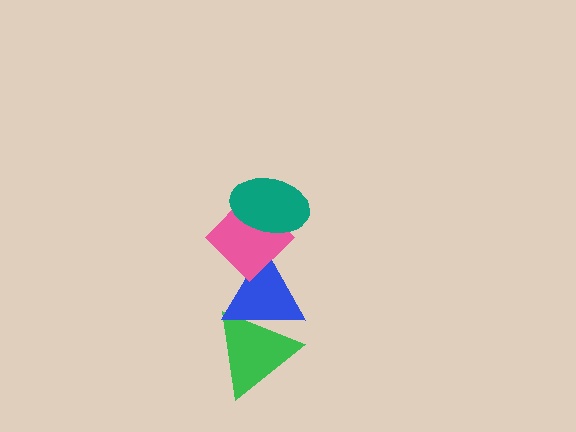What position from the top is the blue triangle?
The blue triangle is 3rd from the top.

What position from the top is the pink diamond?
The pink diamond is 2nd from the top.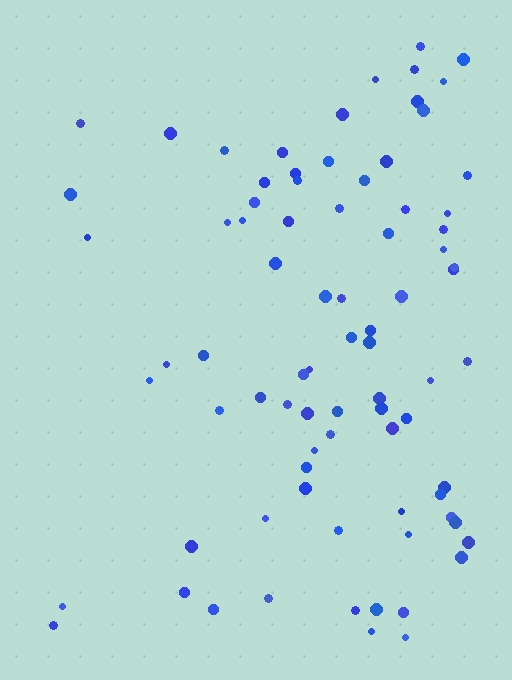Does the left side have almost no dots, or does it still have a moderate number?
Still a moderate number, just noticeably fewer than the right.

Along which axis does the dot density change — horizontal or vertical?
Horizontal.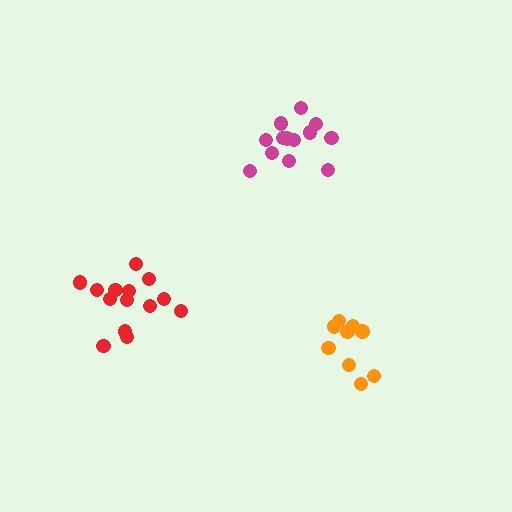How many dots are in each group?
Group 1: 13 dots, Group 2: 14 dots, Group 3: 9 dots (36 total).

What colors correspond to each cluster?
The clusters are colored: magenta, red, orange.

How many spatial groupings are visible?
There are 3 spatial groupings.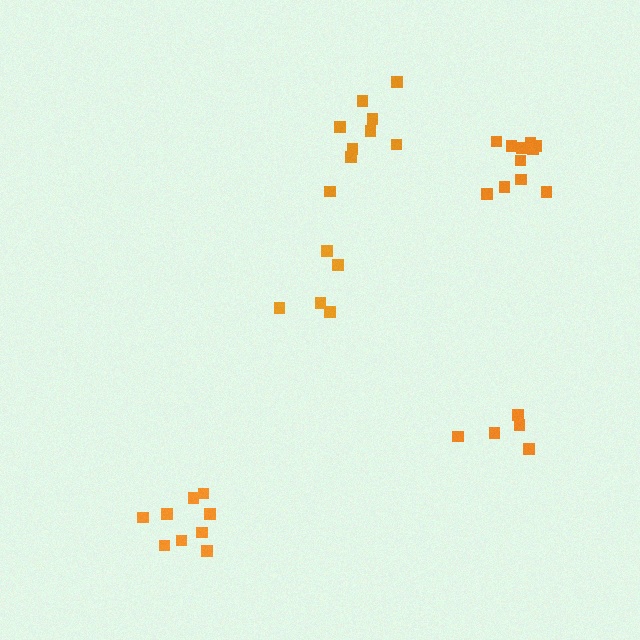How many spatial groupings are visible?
There are 5 spatial groupings.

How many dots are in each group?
Group 1: 5 dots, Group 2: 9 dots, Group 3: 5 dots, Group 4: 9 dots, Group 5: 11 dots (39 total).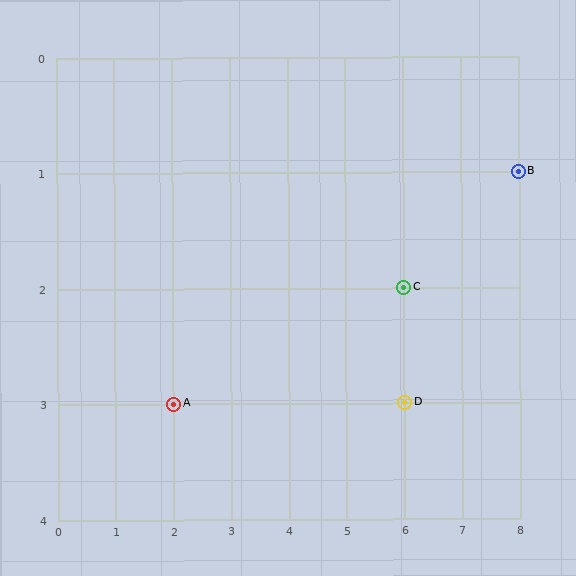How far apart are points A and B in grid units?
Points A and B are 6 columns and 2 rows apart (about 6.3 grid units diagonally).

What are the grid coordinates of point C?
Point C is at grid coordinates (6, 2).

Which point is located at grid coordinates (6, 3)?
Point D is at (6, 3).